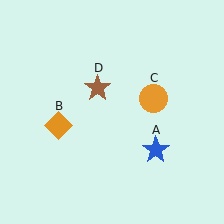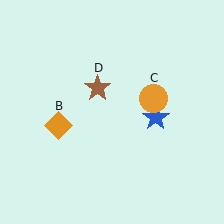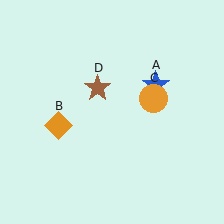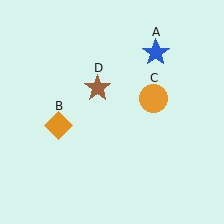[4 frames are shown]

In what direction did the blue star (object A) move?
The blue star (object A) moved up.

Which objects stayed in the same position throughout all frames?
Orange diamond (object B) and orange circle (object C) and brown star (object D) remained stationary.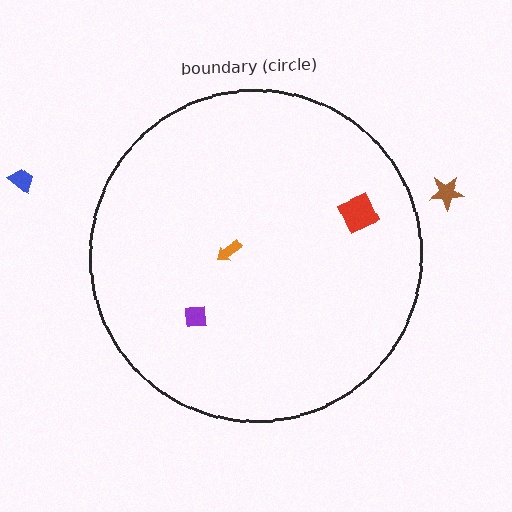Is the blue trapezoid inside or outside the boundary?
Outside.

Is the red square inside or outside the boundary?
Inside.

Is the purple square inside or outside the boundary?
Inside.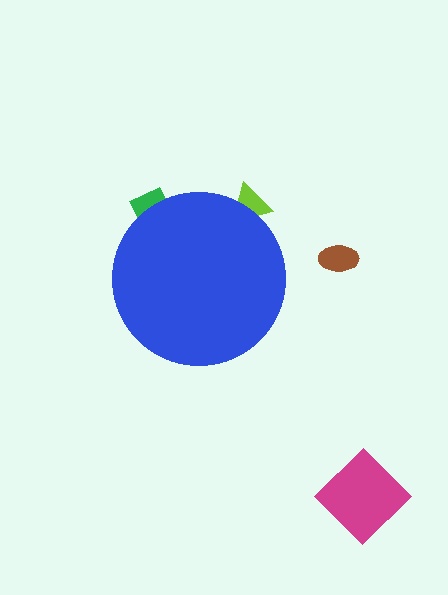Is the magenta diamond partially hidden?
No, the magenta diamond is fully visible.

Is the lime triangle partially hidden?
Yes, the lime triangle is partially hidden behind the blue circle.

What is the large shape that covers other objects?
A blue circle.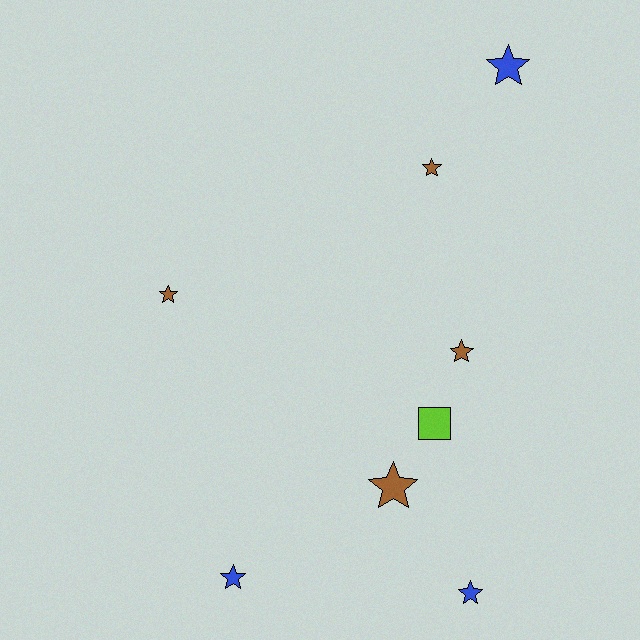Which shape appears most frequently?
Star, with 7 objects.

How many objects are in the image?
There are 8 objects.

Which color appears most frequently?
Brown, with 4 objects.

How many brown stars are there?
There are 4 brown stars.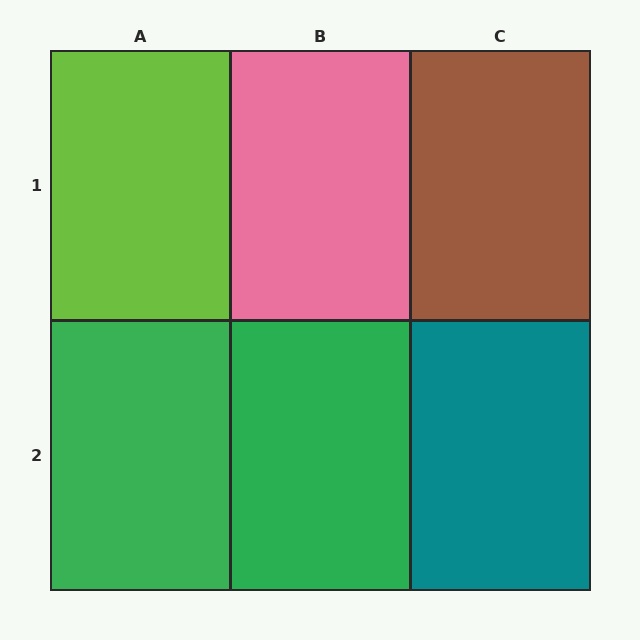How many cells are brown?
1 cell is brown.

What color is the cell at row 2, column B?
Green.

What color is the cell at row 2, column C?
Teal.